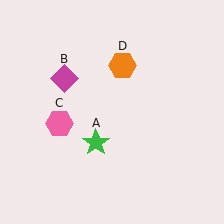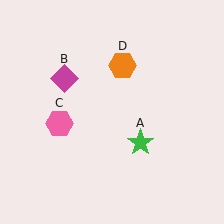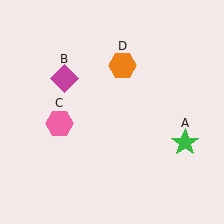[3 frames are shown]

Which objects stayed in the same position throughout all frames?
Magenta diamond (object B) and pink hexagon (object C) and orange hexagon (object D) remained stationary.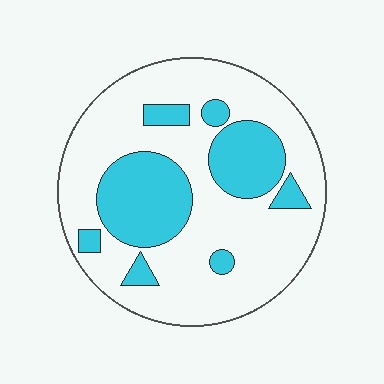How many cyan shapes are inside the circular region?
8.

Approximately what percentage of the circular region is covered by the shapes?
Approximately 30%.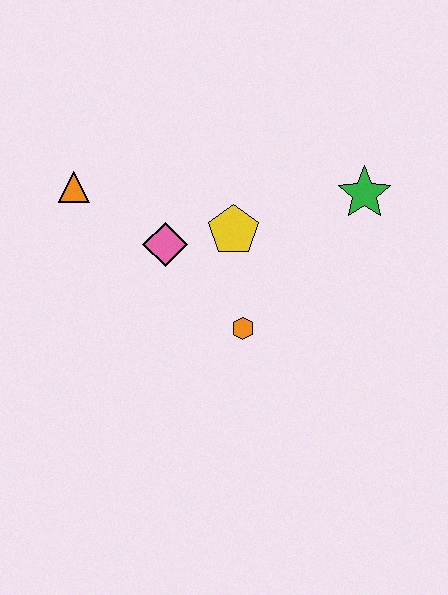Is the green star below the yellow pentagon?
No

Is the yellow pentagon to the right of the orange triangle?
Yes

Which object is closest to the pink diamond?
The yellow pentagon is closest to the pink diamond.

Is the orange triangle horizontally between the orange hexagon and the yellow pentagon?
No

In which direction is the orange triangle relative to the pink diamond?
The orange triangle is to the left of the pink diamond.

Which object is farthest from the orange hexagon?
The orange triangle is farthest from the orange hexagon.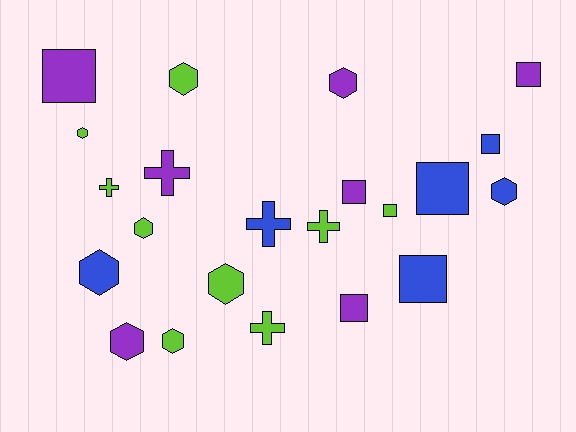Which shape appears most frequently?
Hexagon, with 9 objects.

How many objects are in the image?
There are 22 objects.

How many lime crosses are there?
There are 3 lime crosses.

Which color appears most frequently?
Lime, with 9 objects.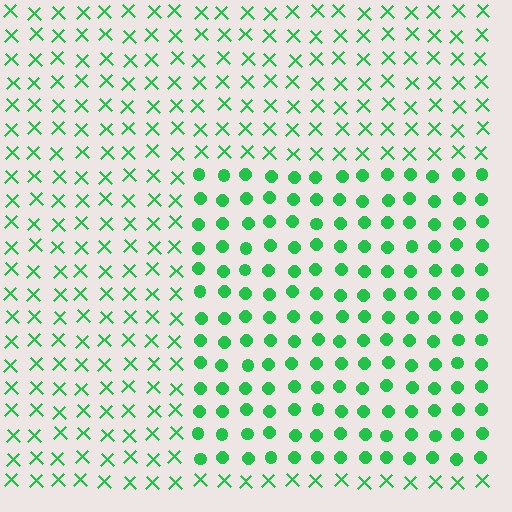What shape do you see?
I see a rectangle.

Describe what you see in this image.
The image is filled with small green elements arranged in a uniform grid. A rectangle-shaped region contains circles, while the surrounding area contains X marks. The boundary is defined purely by the change in element shape.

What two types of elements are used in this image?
The image uses circles inside the rectangle region and X marks outside it.